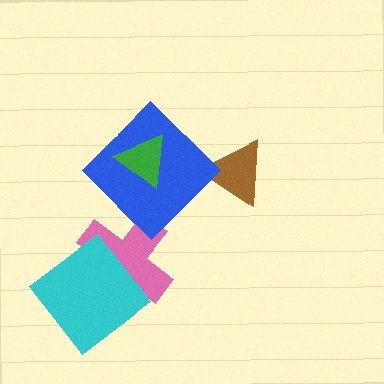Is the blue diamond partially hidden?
Yes, it is partially covered by another shape.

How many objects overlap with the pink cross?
1 object overlaps with the pink cross.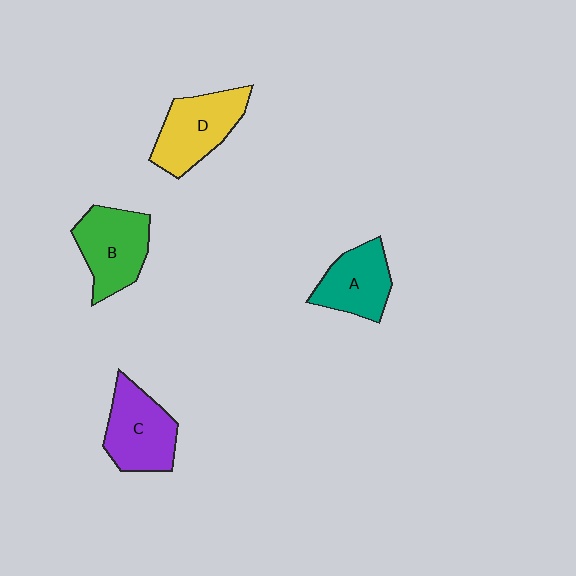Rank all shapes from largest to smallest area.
From largest to smallest: D (yellow), C (purple), B (green), A (teal).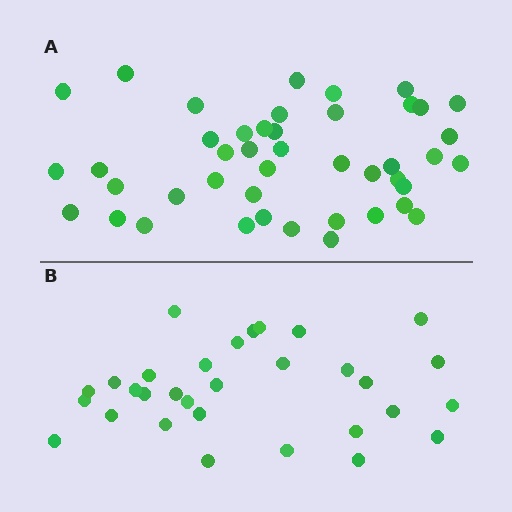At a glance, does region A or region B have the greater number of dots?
Region A (the top region) has more dots.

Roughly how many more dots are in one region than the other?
Region A has approximately 15 more dots than region B.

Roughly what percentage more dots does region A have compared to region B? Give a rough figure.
About 40% more.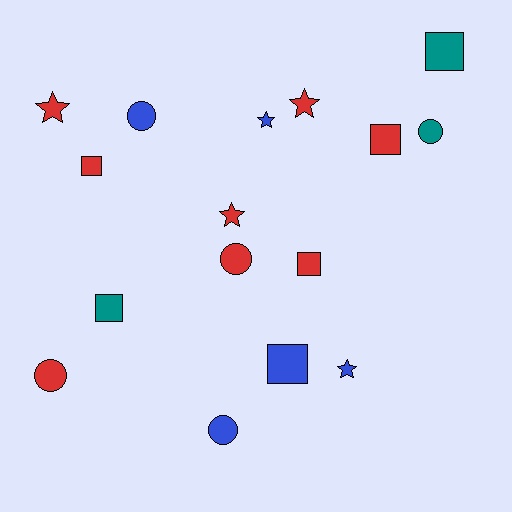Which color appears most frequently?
Red, with 8 objects.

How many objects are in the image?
There are 16 objects.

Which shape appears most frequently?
Square, with 6 objects.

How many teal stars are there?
There are no teal stars.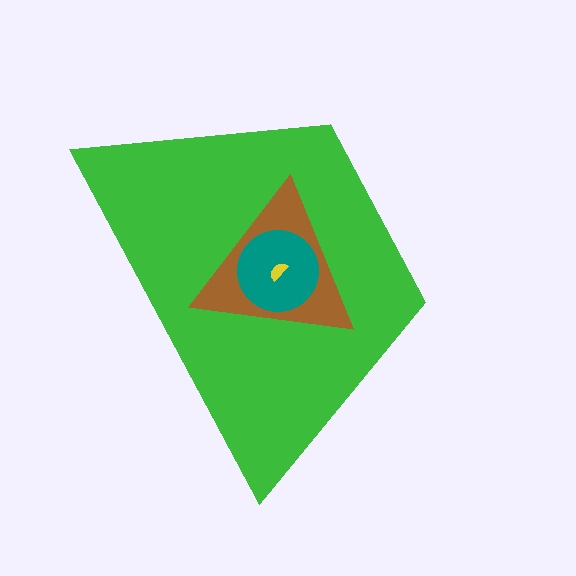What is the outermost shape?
The green trapezoid.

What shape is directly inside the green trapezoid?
The brown triangle.